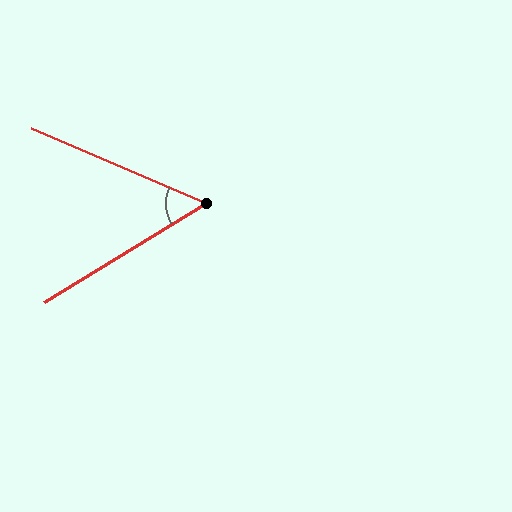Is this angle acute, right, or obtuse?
It is acute.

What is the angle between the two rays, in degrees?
Approximately 55 degrees.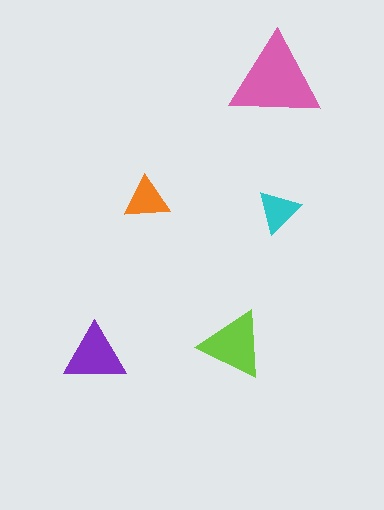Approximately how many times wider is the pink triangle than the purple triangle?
About 1.5 times wider.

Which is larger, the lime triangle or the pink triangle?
The pink one.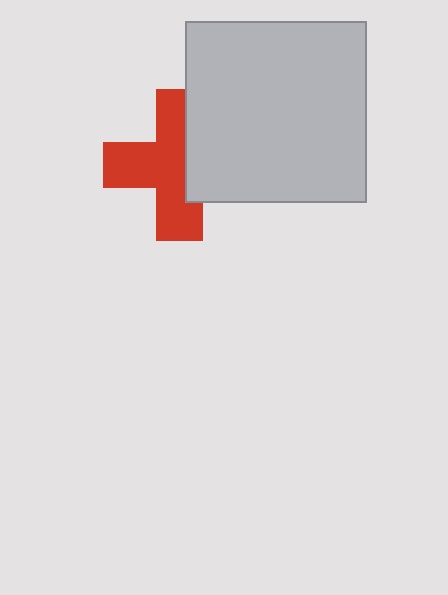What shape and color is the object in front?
The object in front is a light gray square.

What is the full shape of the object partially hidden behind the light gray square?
The partially hidden object is a red cross.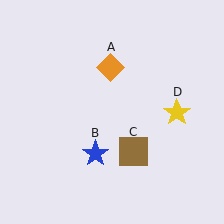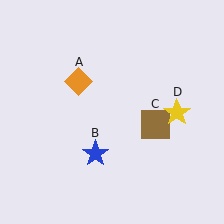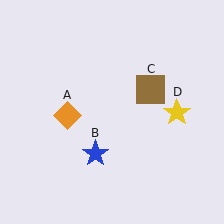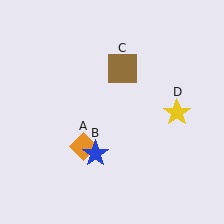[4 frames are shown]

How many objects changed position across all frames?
2 objects changed position: orange diamond (object A), brown square (object C).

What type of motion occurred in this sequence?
The orange diamond (object A), brown square (object C) rotated counterclockwise around the center of the scene.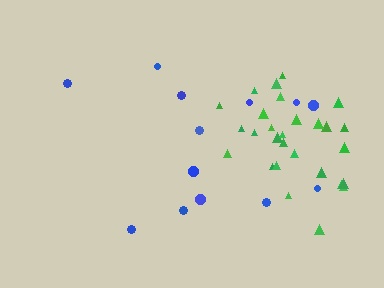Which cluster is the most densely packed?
Green.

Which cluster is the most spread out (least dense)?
Blue.